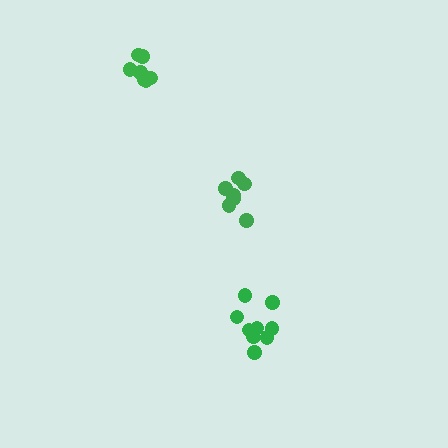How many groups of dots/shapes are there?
There are 3 groups.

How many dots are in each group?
Group 1: 7 dots, Group 2: 9 dots, Group 3: 7 dots (23 total).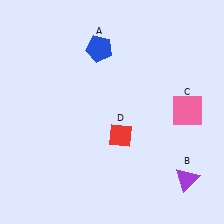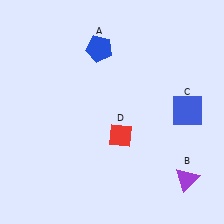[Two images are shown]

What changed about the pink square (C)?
In Image 1, C is pink. In Image 2, it changed to blue.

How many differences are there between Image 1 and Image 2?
There is 1 difference between the two images.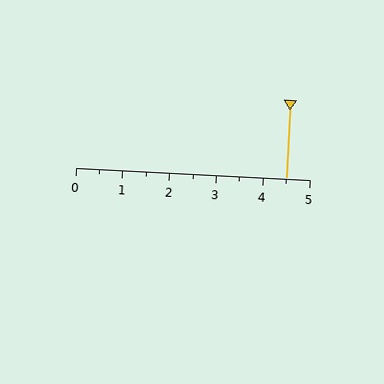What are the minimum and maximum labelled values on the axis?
The axis runs from 0 to 5.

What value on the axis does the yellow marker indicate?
The marker indicates approximately 4.5.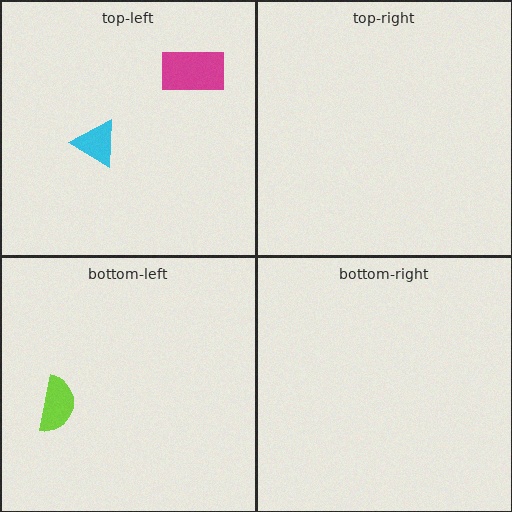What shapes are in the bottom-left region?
The lime semicircle.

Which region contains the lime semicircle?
The bottom-left region.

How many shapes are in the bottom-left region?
1.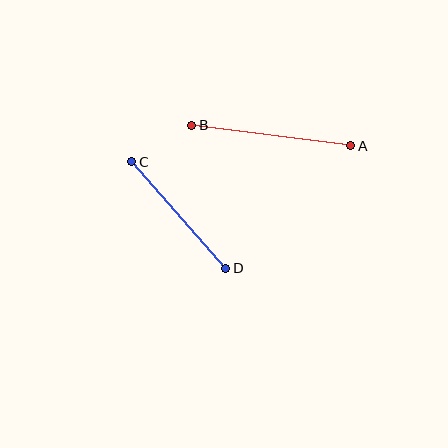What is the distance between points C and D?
The distance is approximately 142 pixels.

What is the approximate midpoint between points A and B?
The midpoint is at approximately (271, 135) pixels.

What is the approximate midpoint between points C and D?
The midpoint is at approximately (179, 215) pixels.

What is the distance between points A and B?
The distance is approximately 160 pixels.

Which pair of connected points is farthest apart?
Points A and B are farthest apart.